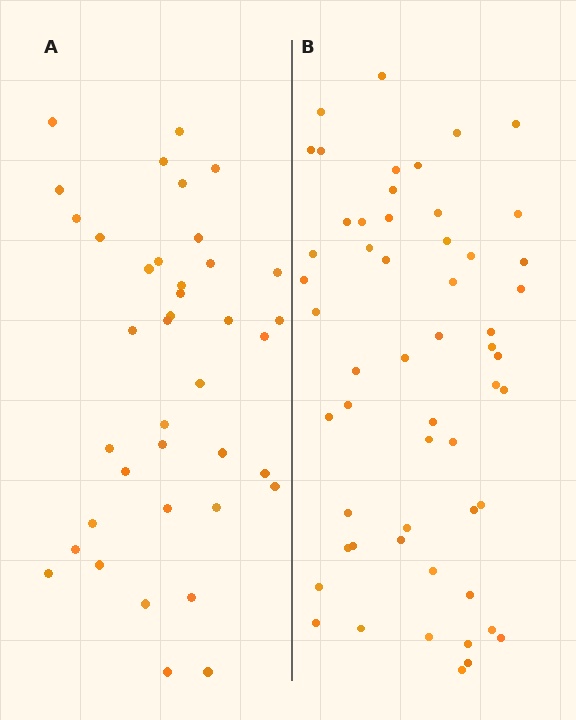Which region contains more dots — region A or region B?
Region B (the right region) has more dots.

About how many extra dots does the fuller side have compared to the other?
Region B has approximately 15 more dots than region A.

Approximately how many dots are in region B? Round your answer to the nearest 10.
About 60 dots. (The exact count is 55, which rounds to 60.)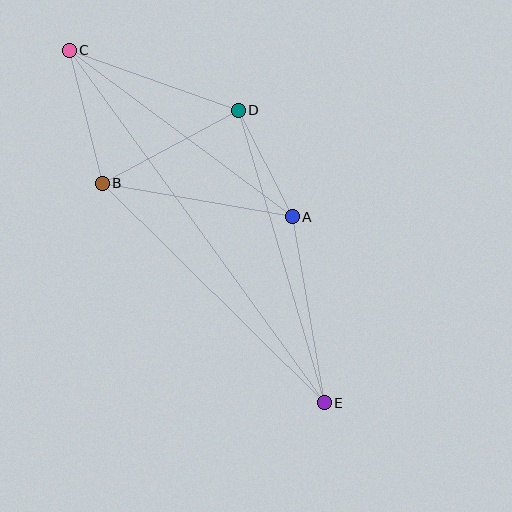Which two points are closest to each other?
Points A and D are closest to each other.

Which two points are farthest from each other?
Points C and E are farthest from each other.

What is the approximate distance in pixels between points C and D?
The distance between C and D is approximately 179 pixels.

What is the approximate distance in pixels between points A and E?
The distance between A and E is approximately 189 pixels.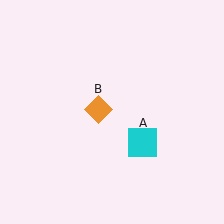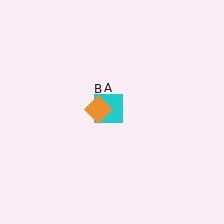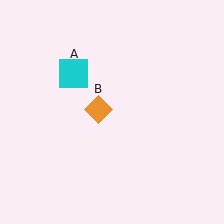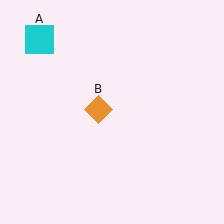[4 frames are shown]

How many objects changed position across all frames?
1 object changed position: cyan square (object A).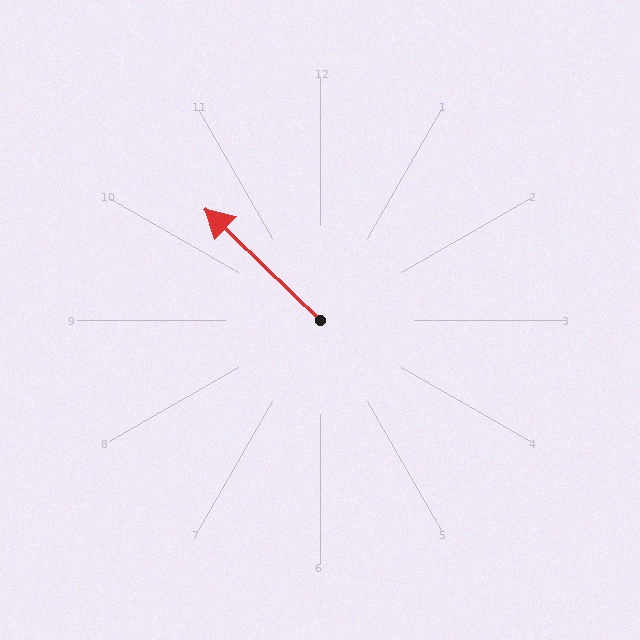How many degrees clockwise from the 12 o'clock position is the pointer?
Approximately 314 degrees.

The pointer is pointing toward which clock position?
Roughly 10 o'clock.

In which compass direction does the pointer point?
Northwest.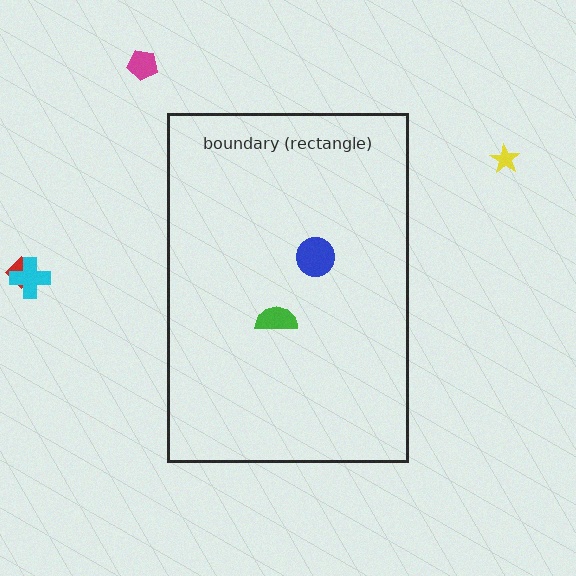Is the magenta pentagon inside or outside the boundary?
Outside.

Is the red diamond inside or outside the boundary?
Outside.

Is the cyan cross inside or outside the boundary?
Outside.